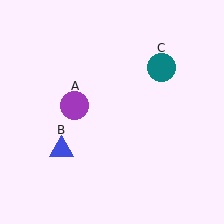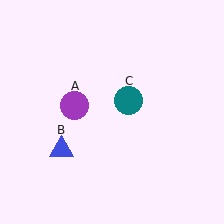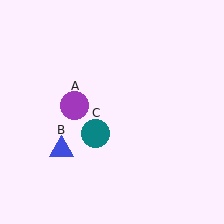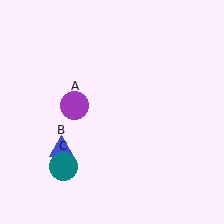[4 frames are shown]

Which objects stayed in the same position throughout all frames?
Purple circle (object A) and blue triangle (object B) remained stationary.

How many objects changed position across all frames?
1 object changed position: teal circle (object C).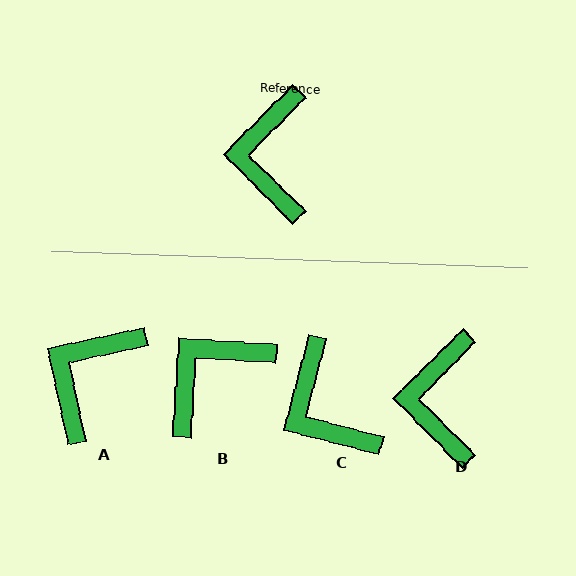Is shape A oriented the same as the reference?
No, it is off by about 33 degrees.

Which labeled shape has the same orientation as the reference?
D.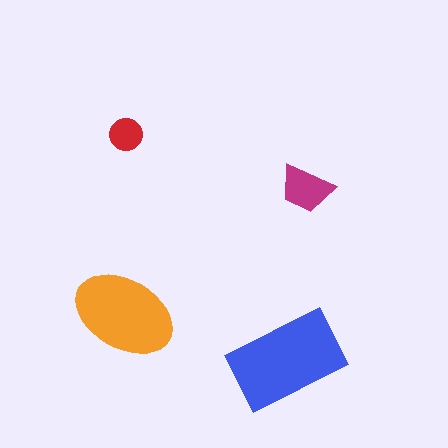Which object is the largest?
The blue rectangle.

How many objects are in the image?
There are 4 objects in the image.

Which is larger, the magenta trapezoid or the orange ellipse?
The orange ellipse.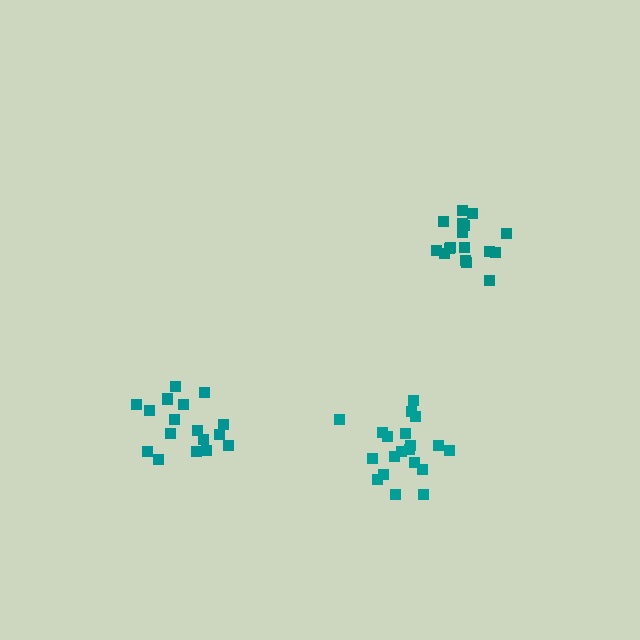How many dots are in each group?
Group 1: 17 dots, Group 2: 17 dots, Group 3: 20 dots (54 total).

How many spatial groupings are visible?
There are 3 spatial groupings.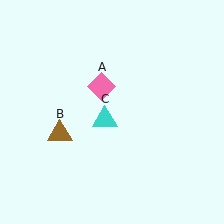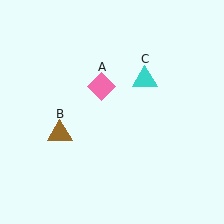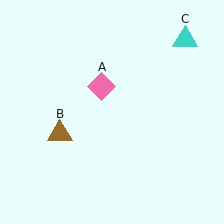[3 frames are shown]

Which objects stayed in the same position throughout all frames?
Pink diamond (object A) and brown triangle (object B) remained stationary.